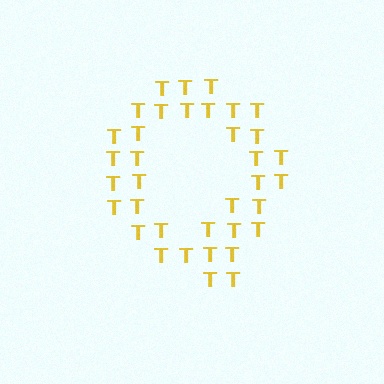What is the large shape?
The large shape is the letter Q.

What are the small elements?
The small elements are letter T's.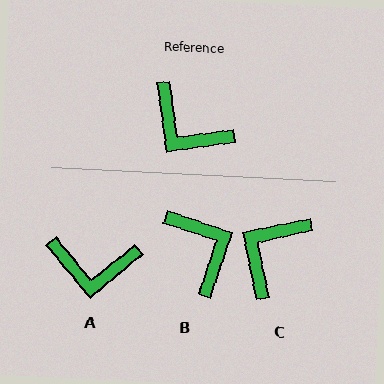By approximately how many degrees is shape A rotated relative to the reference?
Approximately 32 degrees counter-clockwise.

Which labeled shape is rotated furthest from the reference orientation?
B, about 153 degrees away.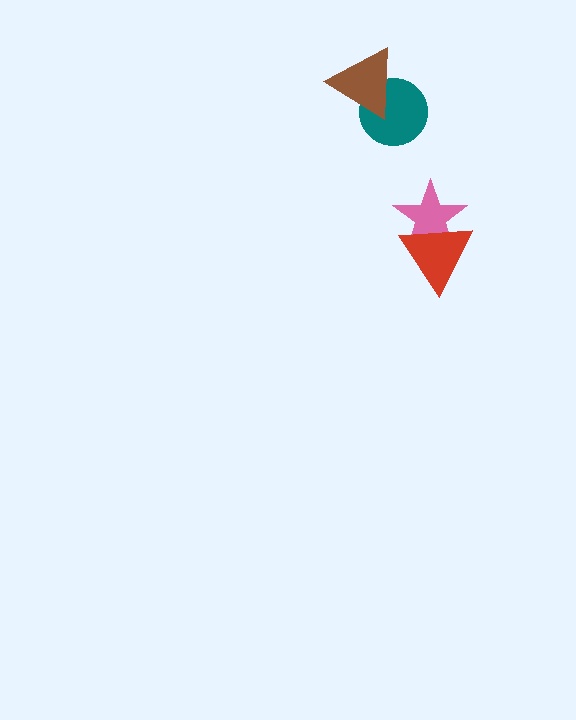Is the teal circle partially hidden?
Yes, it is partially covered by another shape.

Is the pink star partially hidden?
Yes, it is partially covered by another shape.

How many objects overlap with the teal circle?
1 object overlaps with the teal circle.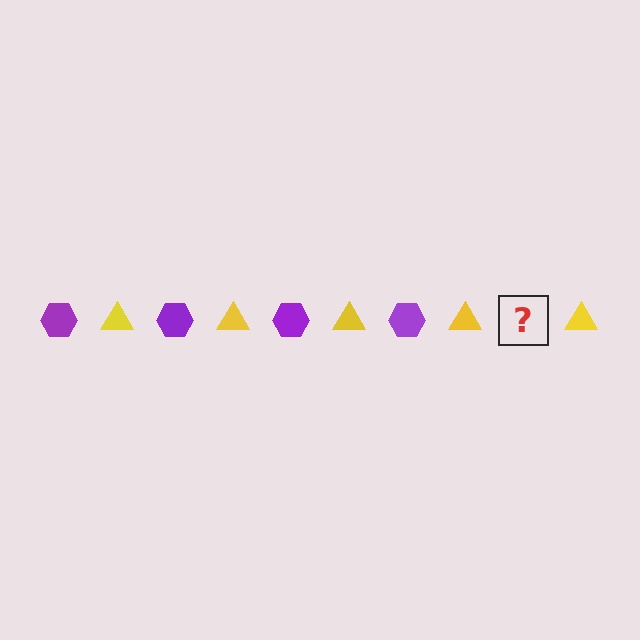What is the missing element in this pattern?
The missing element is a purple hexagon.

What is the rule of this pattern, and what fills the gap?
The rule is that the pattern alternates between purple hexagon and yellow triangle. The gap should be filled with a purple hexagon.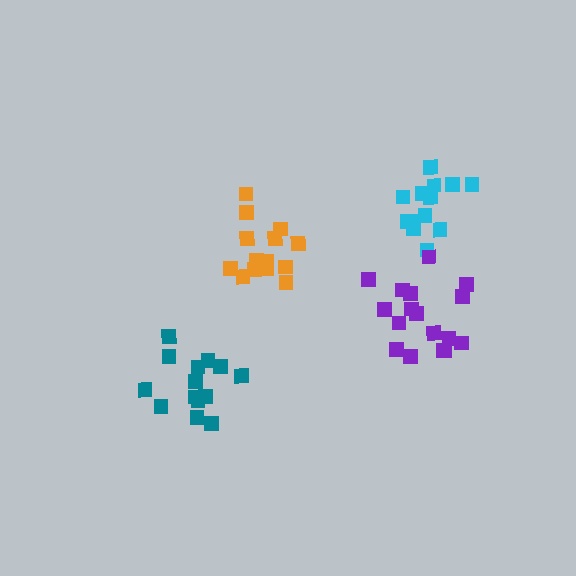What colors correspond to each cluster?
The clusters are colored: orange, teal, cyan, purple.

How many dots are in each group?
Group 1: 14 dots, Group 2: 14 dots, Group 3: 13 dots, Group 4: 17 dots (58 total).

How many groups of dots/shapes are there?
There are 4 groups.